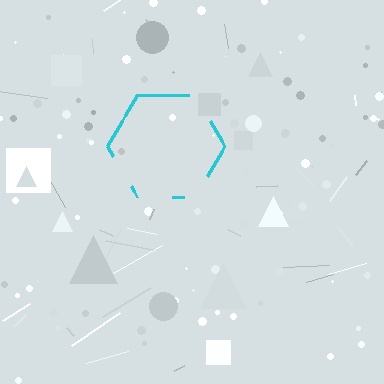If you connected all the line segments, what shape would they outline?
They would outline a hexagon.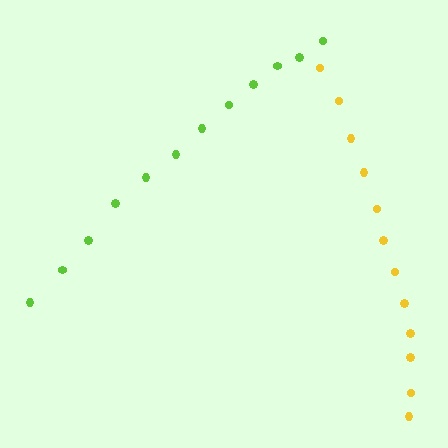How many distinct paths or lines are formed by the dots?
There are 2 distinct paths.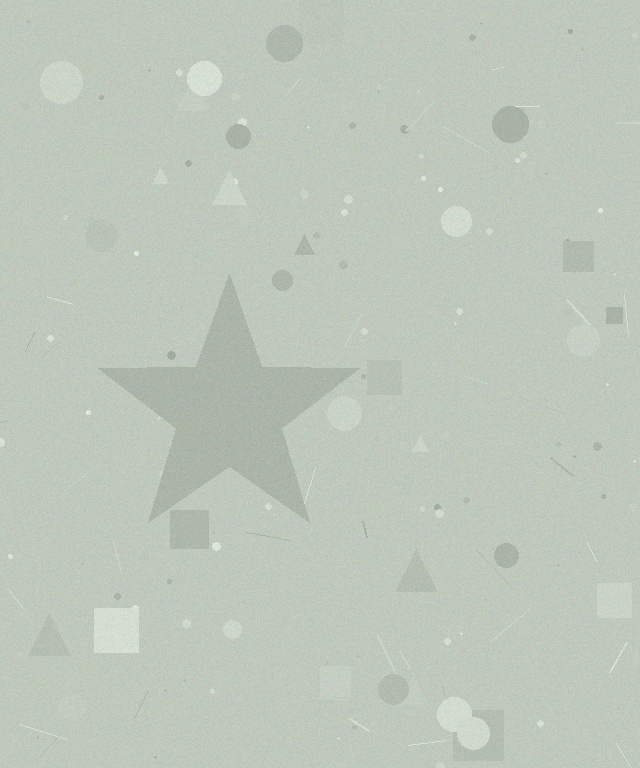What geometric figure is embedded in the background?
A star is embedded in the background.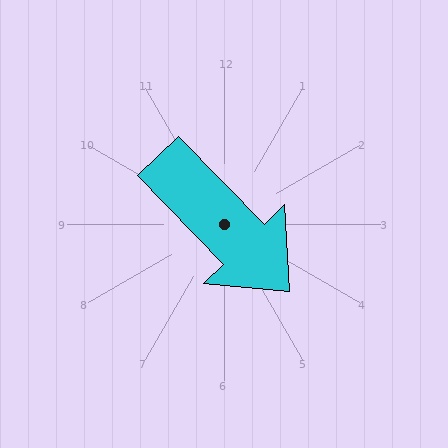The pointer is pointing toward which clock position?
Roughly 5 o'clock.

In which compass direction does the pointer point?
Southeast.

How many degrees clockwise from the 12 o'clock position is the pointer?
Approximately 136 degrees.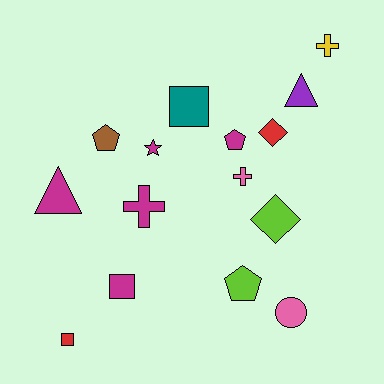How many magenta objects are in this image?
There are 5 magenta objects.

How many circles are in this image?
There is 1 circle.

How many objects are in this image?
There are 15 objects.